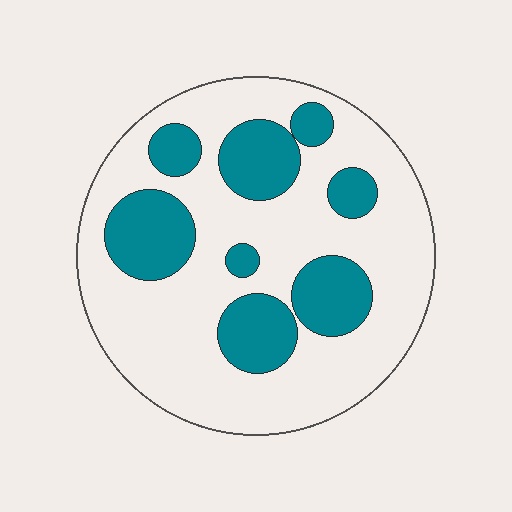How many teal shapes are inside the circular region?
8.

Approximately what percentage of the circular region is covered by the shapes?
Approximately 30%.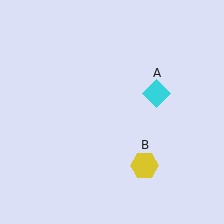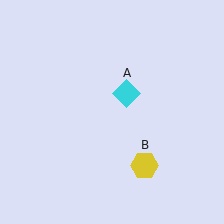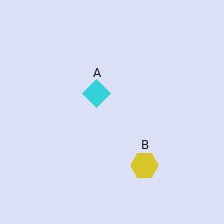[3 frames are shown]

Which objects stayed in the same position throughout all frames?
Yellow hexagon (object B) remained stationary.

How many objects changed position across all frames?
1 object changed position: cyan diamond (object A).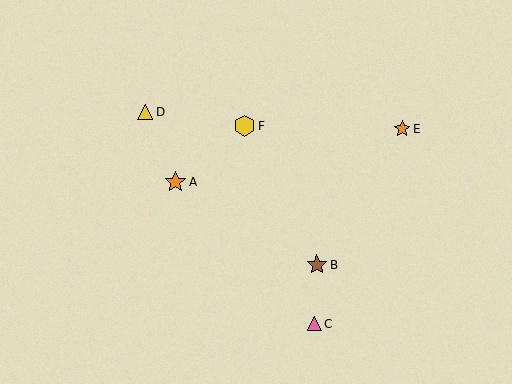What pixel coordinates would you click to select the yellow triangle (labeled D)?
Click at (145, 112) to select the yellow triangle D.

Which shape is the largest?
The yellow hexagon (labeled F) is the largest.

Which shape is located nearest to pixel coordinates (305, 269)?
The brown star (labeled B) at (317, 265) is nearest to that location.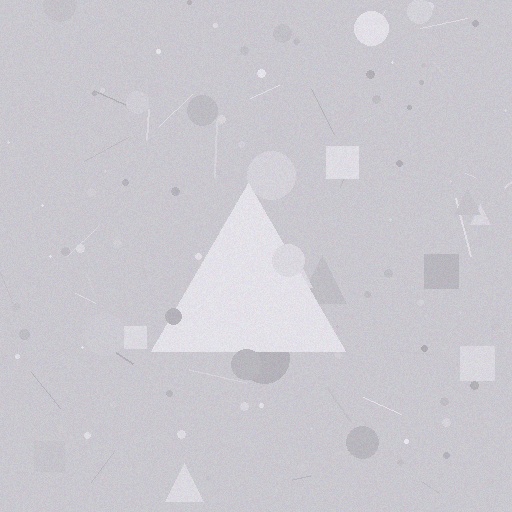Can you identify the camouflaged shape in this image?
The camouflaged shape is a triangle.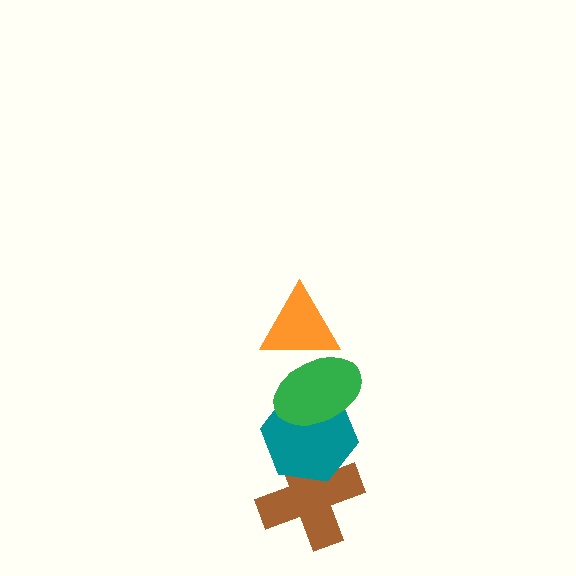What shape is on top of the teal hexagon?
The green ellipse is on top of the teal hexagon.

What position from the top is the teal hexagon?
The teal hexagon is 3rd from the top.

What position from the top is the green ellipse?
The green ellipse is 2nd from the top.